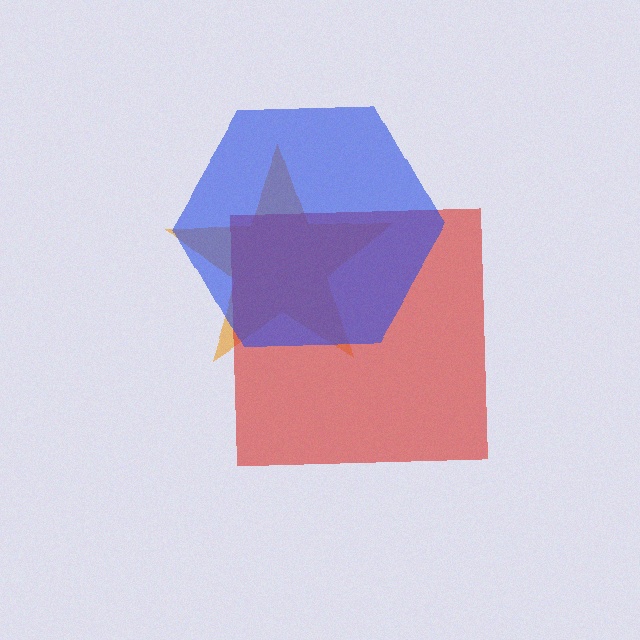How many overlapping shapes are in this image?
There are 3 overlapping shapes in the image.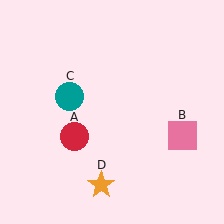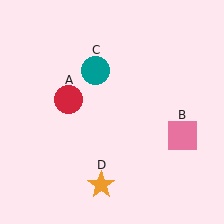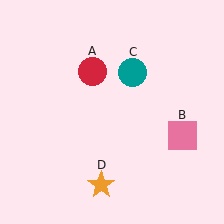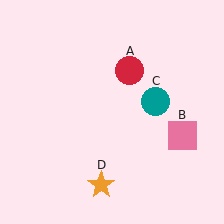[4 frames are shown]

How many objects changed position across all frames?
2 objects changed position: red circle (object A), teal circle (object C).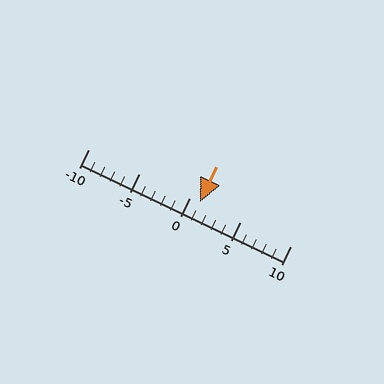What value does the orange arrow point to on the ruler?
The orange arrow points to approximately 1.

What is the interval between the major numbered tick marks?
The major tick marks are spaced 5 units apart.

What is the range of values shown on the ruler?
The ruler shows values from -10 to 10.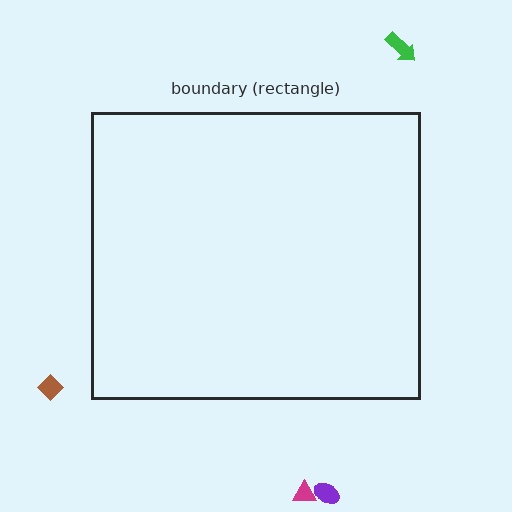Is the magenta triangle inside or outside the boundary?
Outside.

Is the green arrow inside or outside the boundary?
Outside.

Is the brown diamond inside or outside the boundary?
Outside.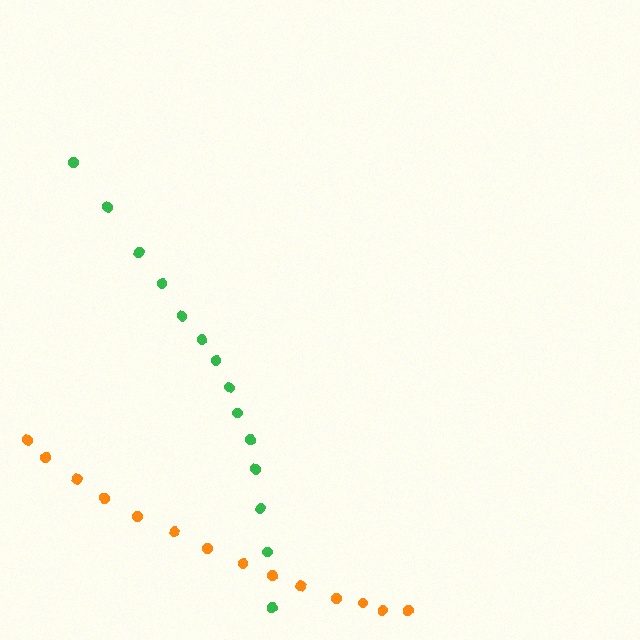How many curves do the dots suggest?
There are 2 distinct paths.